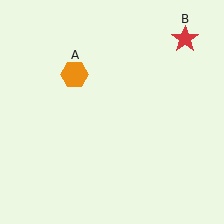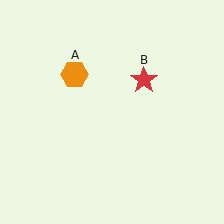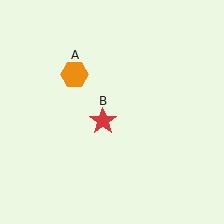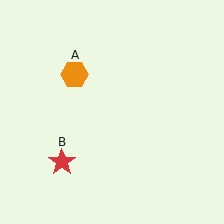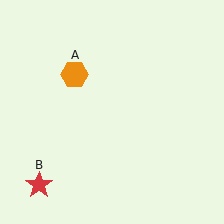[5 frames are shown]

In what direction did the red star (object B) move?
The red star (object B) moved down and to the left.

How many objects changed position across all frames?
1 object changed position: red star (object B).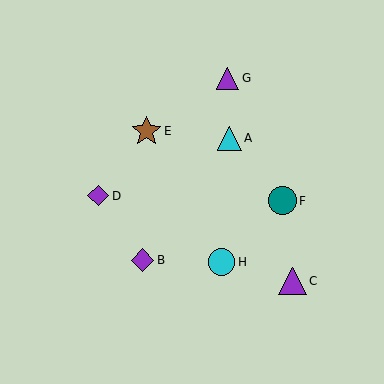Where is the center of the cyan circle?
The center of the cyan circle is at (222, 262).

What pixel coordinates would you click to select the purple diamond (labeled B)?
Click at (143, 260) to select the purple diamond B.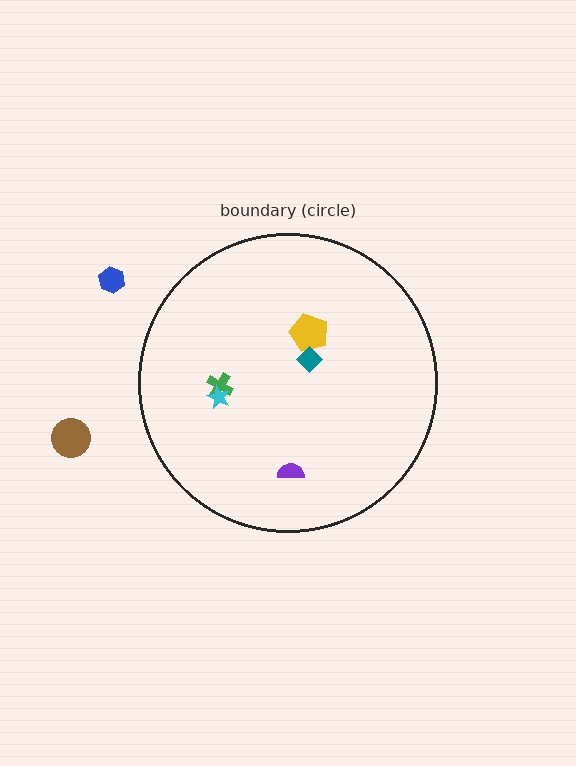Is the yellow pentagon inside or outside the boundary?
Inside.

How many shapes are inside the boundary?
5 inside, 2 outside.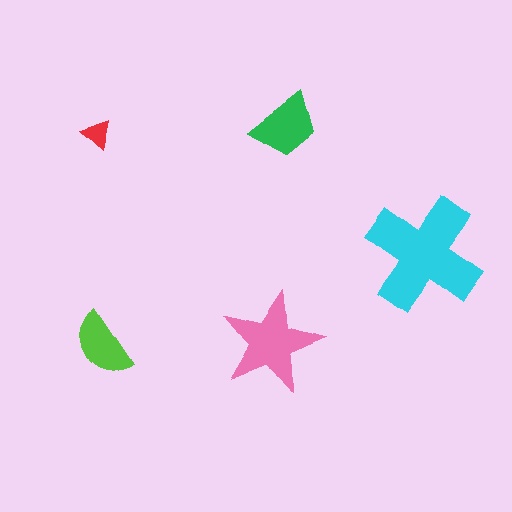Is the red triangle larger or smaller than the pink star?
Smaller.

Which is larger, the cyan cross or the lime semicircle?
The cyan cross.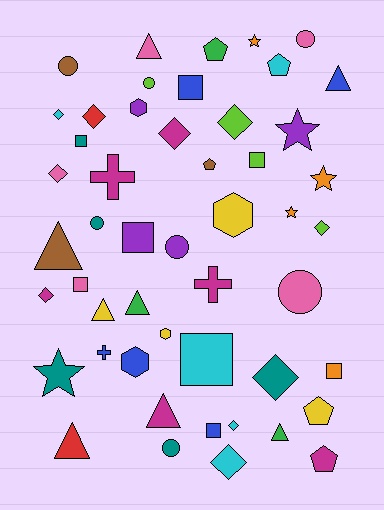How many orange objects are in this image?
There are 4 orange objects.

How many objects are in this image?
There are 50 objects.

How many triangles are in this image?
There are 8 triangles.